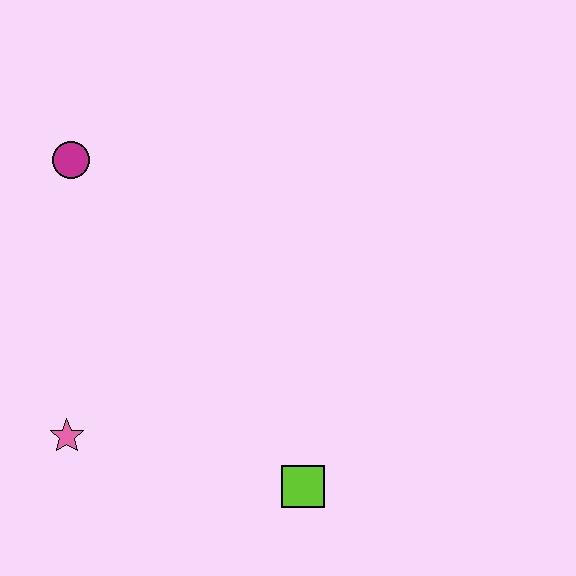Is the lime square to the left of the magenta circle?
No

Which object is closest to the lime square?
The pink star is closest to the lime square.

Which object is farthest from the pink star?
The magenta circle is farthest from the pink star.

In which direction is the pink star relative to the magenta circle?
The pink star is below the magenta circle.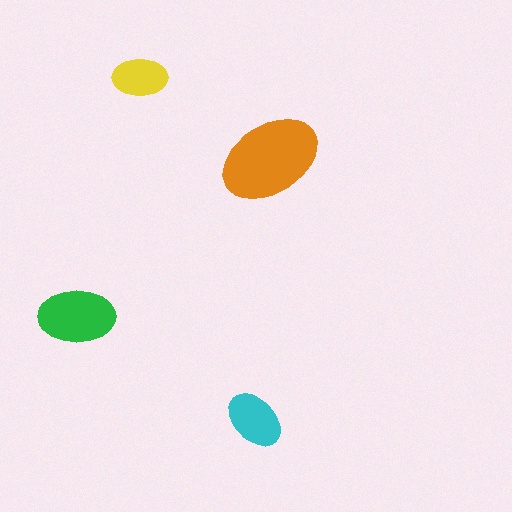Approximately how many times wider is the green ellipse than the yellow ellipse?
About 1.5 times wider.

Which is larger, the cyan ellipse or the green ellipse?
The green one.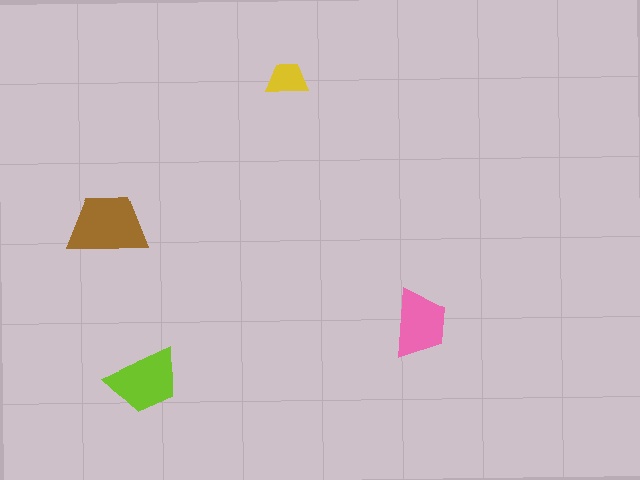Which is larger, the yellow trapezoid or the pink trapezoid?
The pink one.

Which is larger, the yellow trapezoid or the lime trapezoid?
The lime one.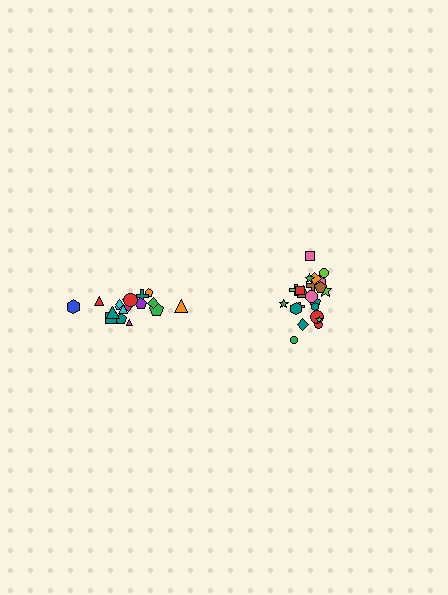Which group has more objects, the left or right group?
The right group.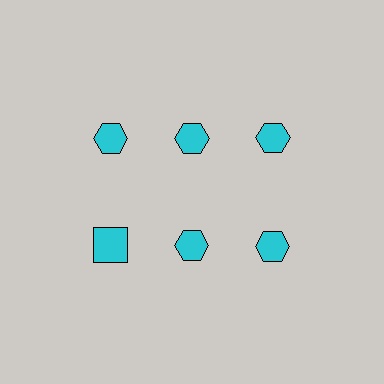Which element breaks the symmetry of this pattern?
The cyan square in the second row, leftmost column breaks the symmetry. All other shapes are cyan hexagons.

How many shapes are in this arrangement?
There are 6 shapes arranged in a grid pattern.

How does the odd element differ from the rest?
It has a different shape: square instead of hexagon.